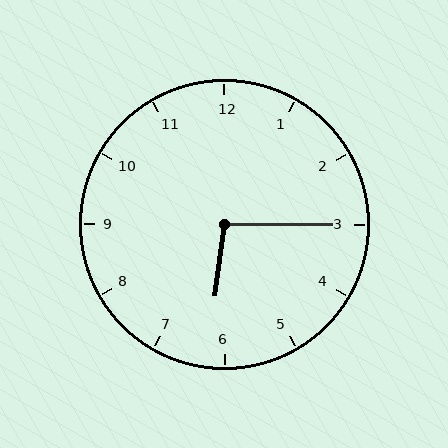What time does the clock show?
6:15.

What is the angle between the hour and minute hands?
Approximately 98 degrees.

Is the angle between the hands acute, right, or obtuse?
It is obtuse.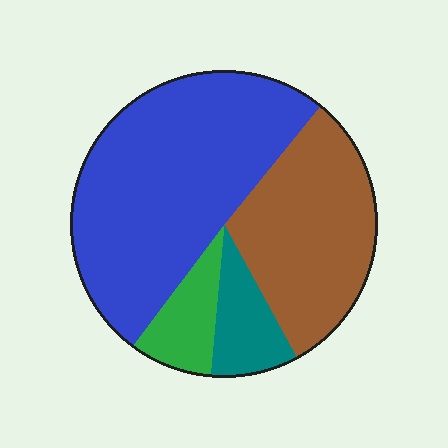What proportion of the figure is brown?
Brown takes up between a quarter and a half of the figure.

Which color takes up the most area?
Blue, at roughly 50%.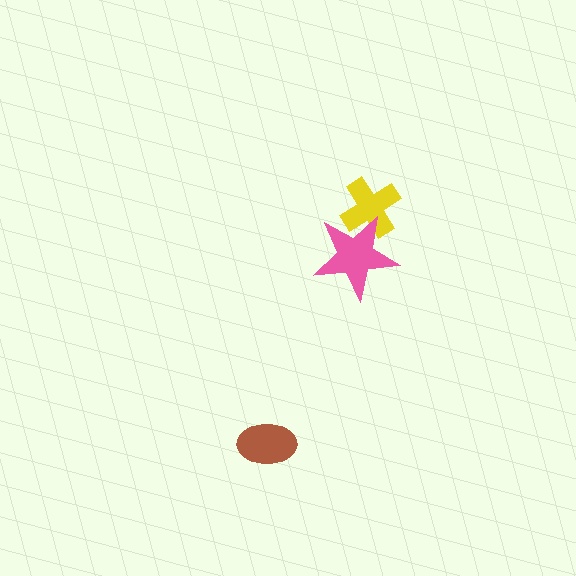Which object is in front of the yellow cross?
The pink star is in front of the yellow cross.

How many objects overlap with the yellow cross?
1 object overlaps with the yellow cross.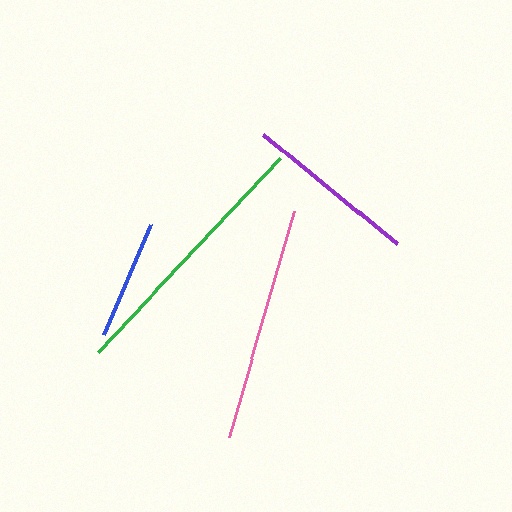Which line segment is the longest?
The green line is the longest at approximately 265 pixels.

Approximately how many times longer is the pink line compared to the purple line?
The pink line is approximately 1.4 times the length of the purple line.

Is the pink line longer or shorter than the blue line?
The pink line is longer than the blue line.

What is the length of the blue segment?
The blue segment is approximately 120 pixels long.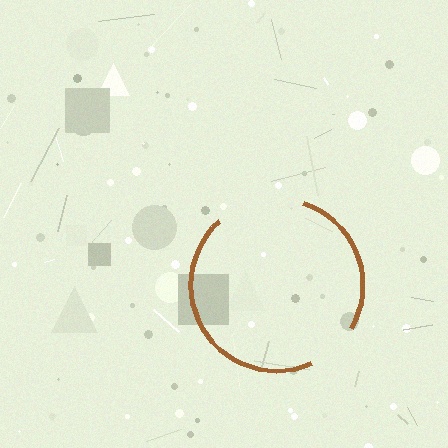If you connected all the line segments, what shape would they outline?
They would outline a circle.